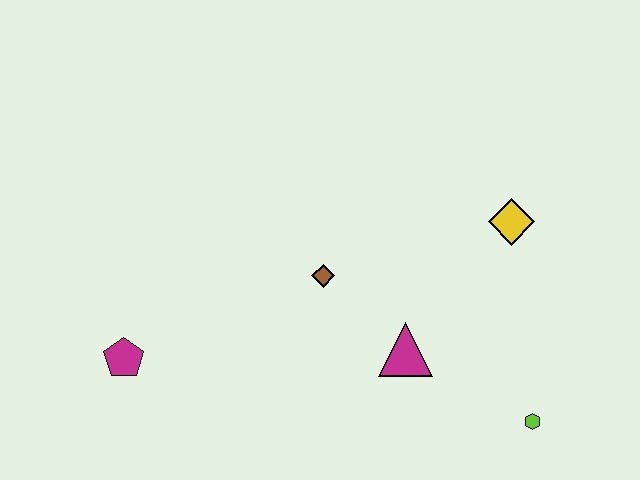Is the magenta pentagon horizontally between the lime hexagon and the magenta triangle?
No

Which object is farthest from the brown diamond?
The lime hexagon is farthest from the brown diamond.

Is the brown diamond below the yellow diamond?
Yes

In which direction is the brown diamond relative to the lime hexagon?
The brown diamond is to the left of the lime hexagon.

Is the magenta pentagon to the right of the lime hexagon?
No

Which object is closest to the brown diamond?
The magenta triangle is closest to the brown diamond.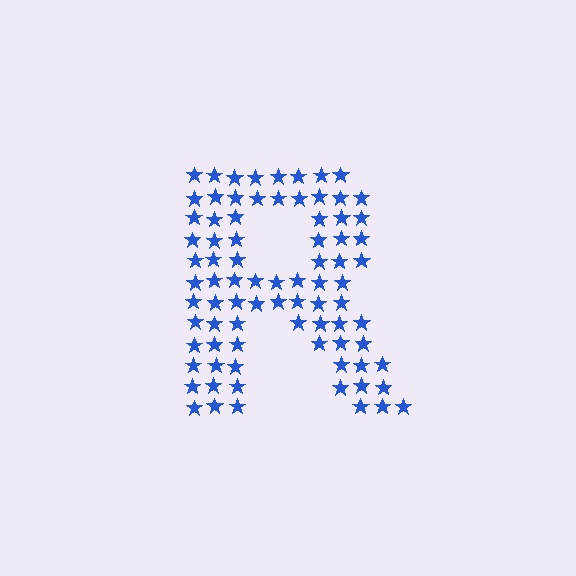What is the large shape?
The large shape is the letter R.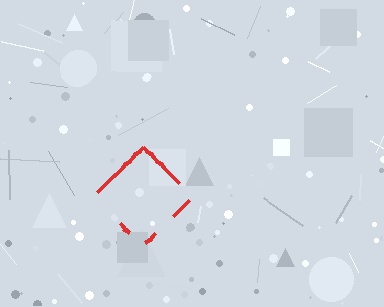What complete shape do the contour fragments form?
The contour fragments form a diamond.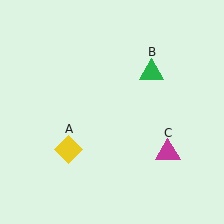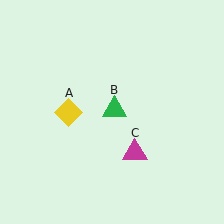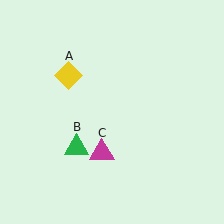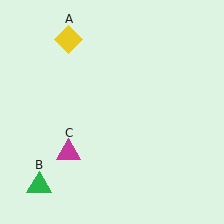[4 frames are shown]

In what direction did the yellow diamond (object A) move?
The yellow diamond (object A) moved up.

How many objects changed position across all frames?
3 objects changed position: yellow diamond (object A), green triangle (object B), magenta triangle (object C).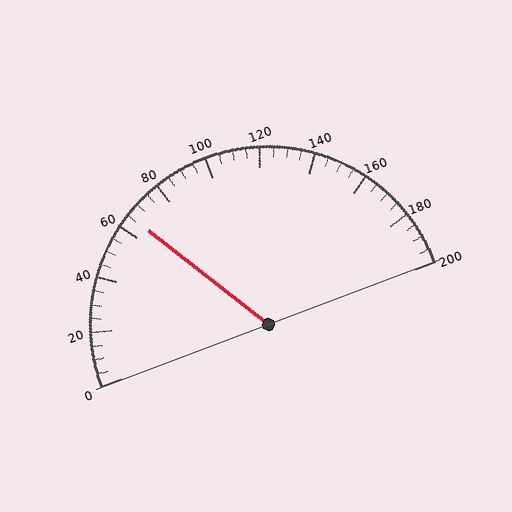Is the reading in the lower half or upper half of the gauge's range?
The reading is in the lower half of the range (0 to 200).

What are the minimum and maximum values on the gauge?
The gauge ranges from 0 to 200.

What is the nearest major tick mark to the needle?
The nearest major tick mark is 60.